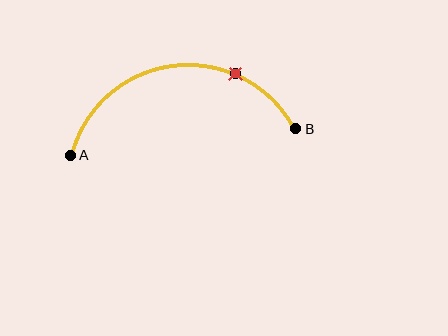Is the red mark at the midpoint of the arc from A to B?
No. The red mark lies on the arc but is closer to endpoint B. The arc midpoint would be at the point on the curve equidistant along the arc from both A and B.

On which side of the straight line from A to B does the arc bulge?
The arc bulges above the straight line connecting A and B.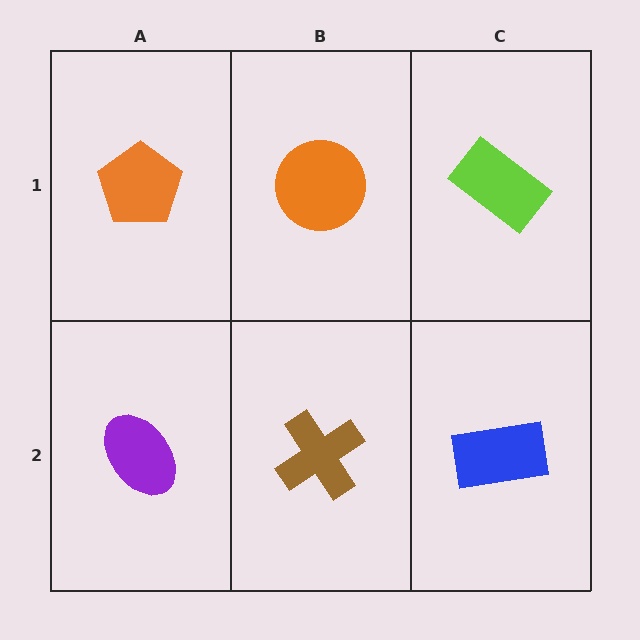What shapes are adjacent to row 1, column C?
A blue rectangle (row 2, column C), an orange circle (row 1, column B).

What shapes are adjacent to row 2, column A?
An orange pentagon (row 1, column A), a brown cross (row 2, column B).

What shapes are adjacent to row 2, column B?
An orange circle (row 1, column B), a purple ellipse (row 2, column A), a blue rectangle (row 2, column C).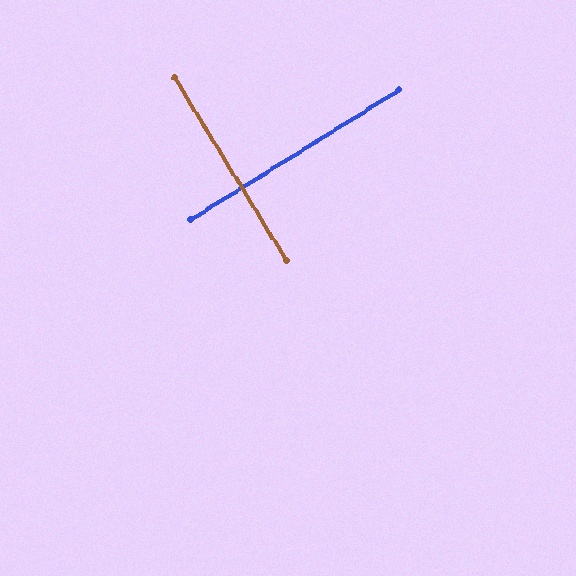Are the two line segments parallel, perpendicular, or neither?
Perpendicular — they meet at approximately 90°.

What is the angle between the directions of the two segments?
Approximately 90 degrees.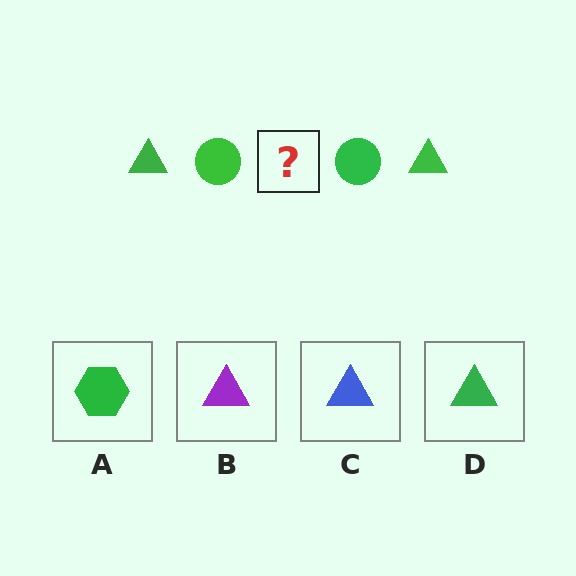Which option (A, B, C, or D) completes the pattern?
D.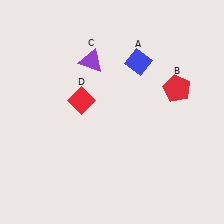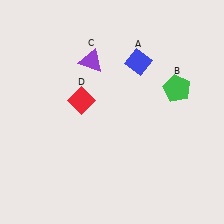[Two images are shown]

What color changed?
The pentagon (B) changed from red in Image 1 to green in Image 2.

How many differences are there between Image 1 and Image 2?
There is 1 difference between the two images.